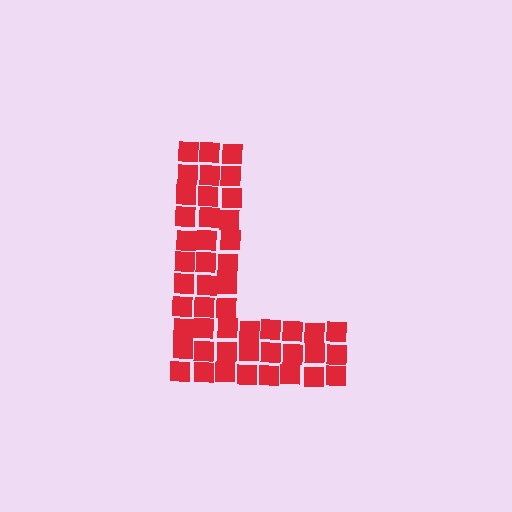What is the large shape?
The large shape is the letter L.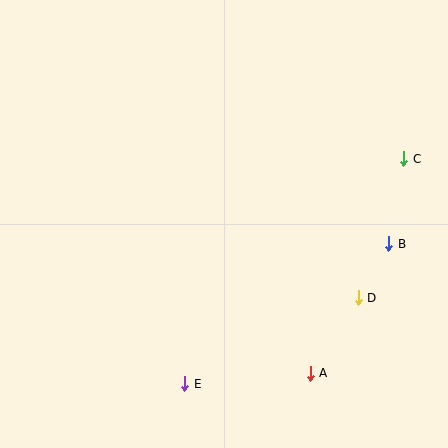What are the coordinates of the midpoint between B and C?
The midpoint between B and C is at (396, 201).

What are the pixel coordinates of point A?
Point A is at (310, 373).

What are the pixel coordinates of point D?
Point D is at (358, 298).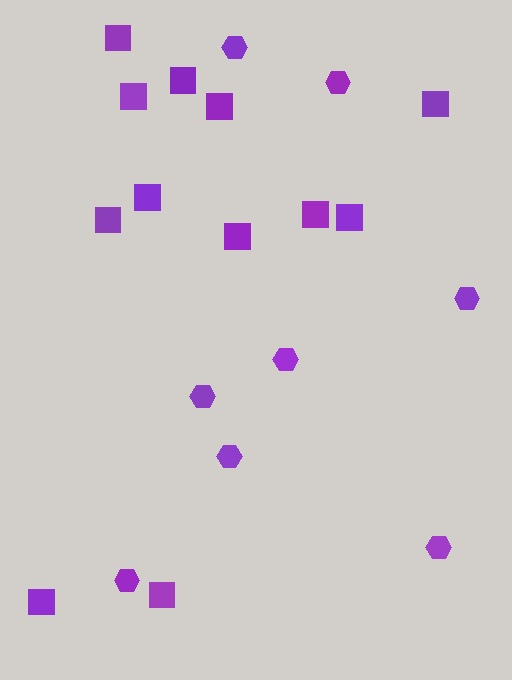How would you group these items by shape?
There are 2 groups: one group of squares (12) and one group of hexagons (8).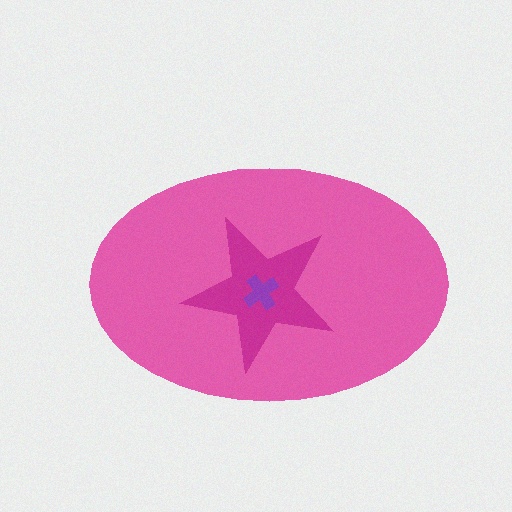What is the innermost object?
The purple cross.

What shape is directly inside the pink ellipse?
The magenta star.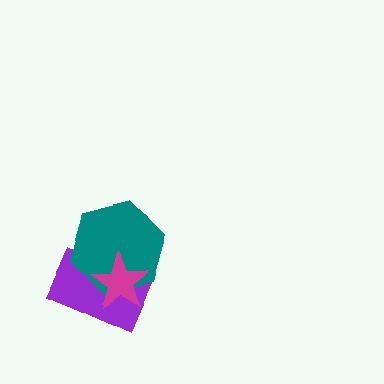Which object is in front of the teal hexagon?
The magenta star is in front of the teal hexagon.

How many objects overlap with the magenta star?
2 objects overlap with the magenta star.